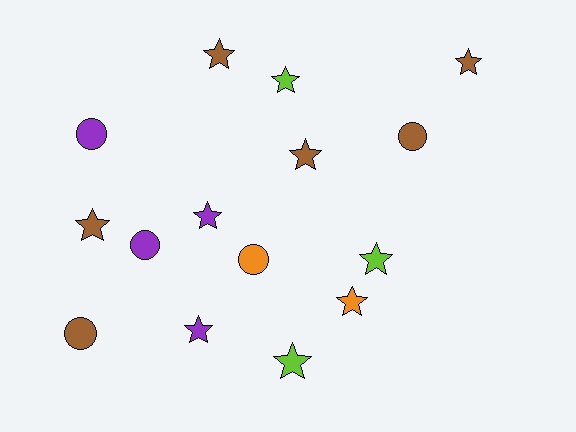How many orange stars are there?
There is 1 orange star.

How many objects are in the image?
There are 15 objects.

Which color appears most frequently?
Brown, with 6 objects.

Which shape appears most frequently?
Star, with 10 objects.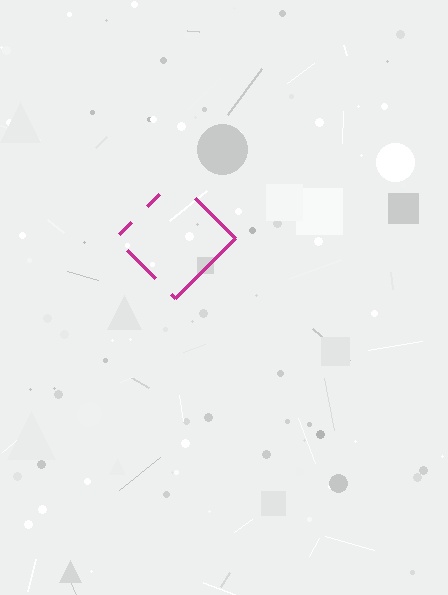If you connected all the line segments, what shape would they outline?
They would outline a diamond.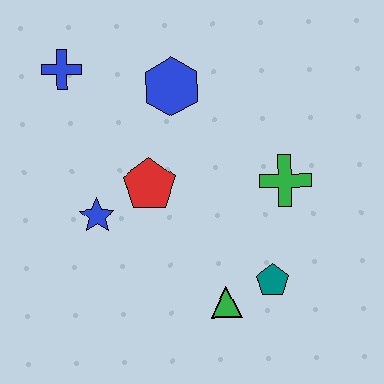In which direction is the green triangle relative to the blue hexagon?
The green triangle is below the blue hexagon.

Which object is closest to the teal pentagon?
The green triangle is closest to the teal pentagon.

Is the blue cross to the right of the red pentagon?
No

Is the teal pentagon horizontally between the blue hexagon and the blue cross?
No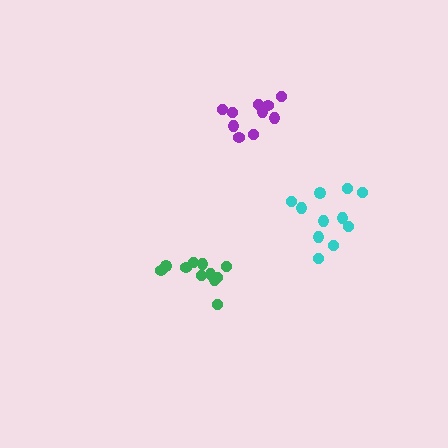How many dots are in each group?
Group 1: 11 dots, Group 2: 11 dots, Group 3: 10 dots (32 total).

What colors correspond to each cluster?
The clusters are colored: green, cyan, purple.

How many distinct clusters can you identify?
There are 3 distinct clusters.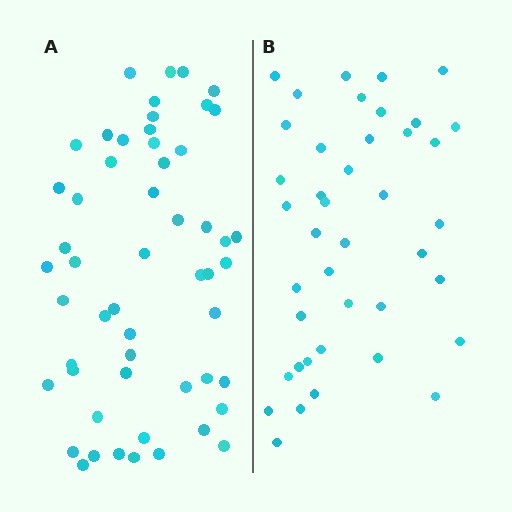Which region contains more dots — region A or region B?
Region A (the left region) has more dots.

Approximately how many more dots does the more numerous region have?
Region A has approximately 15 more dots than region B.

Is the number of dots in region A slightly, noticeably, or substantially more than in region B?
Region A has noticeably more, but not dramatically so. The ratio is roughly 1.3 to 1.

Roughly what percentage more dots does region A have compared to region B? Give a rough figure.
About 30% more.